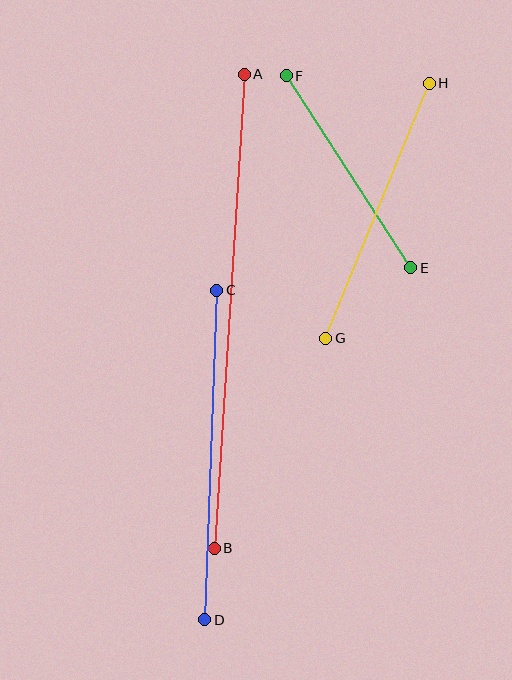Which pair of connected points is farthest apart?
Points A and B are farthest apart.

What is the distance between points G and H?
The distance is approximately 276 pixels.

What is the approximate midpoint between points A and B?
The midpoint is at approximately (229, 311) pixels.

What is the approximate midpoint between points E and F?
The midpoint is at approximately (349, 172) pixels.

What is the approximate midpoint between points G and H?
The midpoint is at approximately (377, 211) pixels.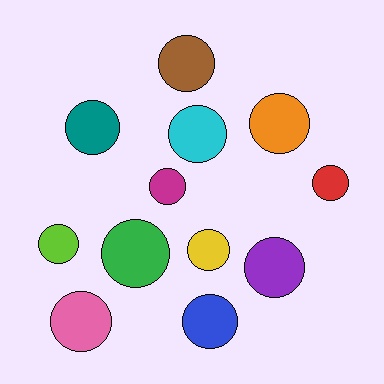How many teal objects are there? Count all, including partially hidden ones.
There is 1 teal object.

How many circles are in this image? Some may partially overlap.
There are 12 circles.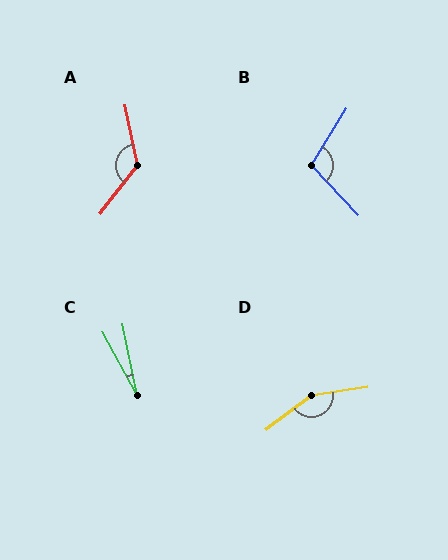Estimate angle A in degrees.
Approximately 131 degrees.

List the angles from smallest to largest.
C (18°), B (106°), A (131°), D (151°).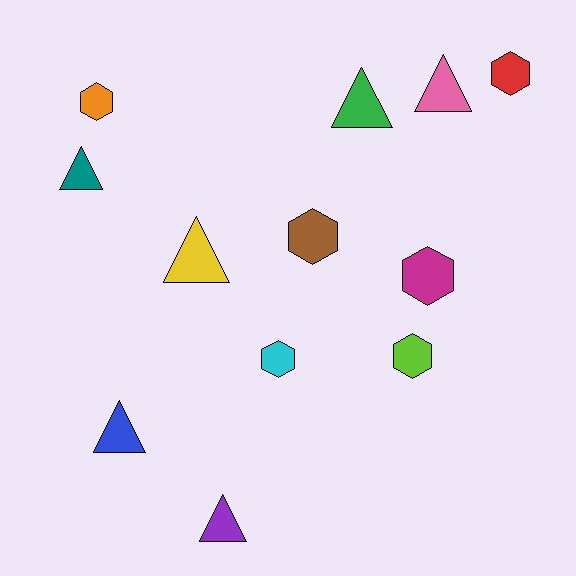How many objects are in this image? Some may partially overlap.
There are 12 objects.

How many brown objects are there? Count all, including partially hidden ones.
There is 1 brown object.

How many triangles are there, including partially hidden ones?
There are 6 triangles.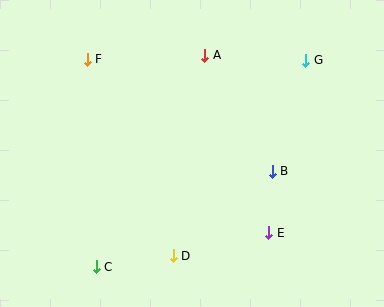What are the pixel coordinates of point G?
Point G is at (306, 60).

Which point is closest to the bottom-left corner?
Point C is closest to the bottom-left corner.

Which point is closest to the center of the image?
Point B at (272, 171) is closest to the center.